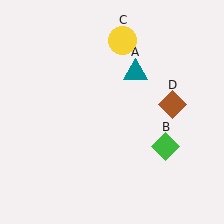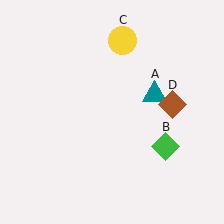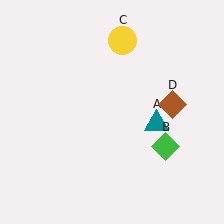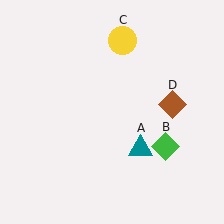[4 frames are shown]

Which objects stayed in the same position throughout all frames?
Green diamond (object B) and yellow circle (object C) and brown diamond (object D) remained stationary.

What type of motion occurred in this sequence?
The teal triangle (object A) rotated clockwise around the center of the scene.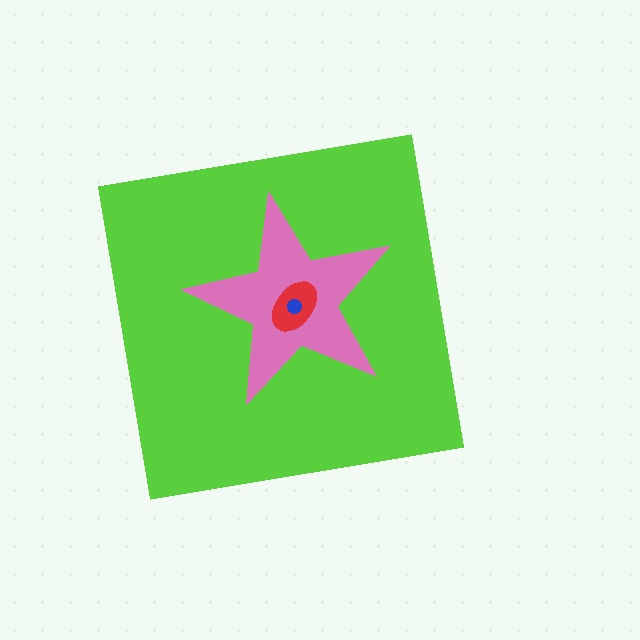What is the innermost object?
The blue circle.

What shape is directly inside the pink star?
The red ellipse.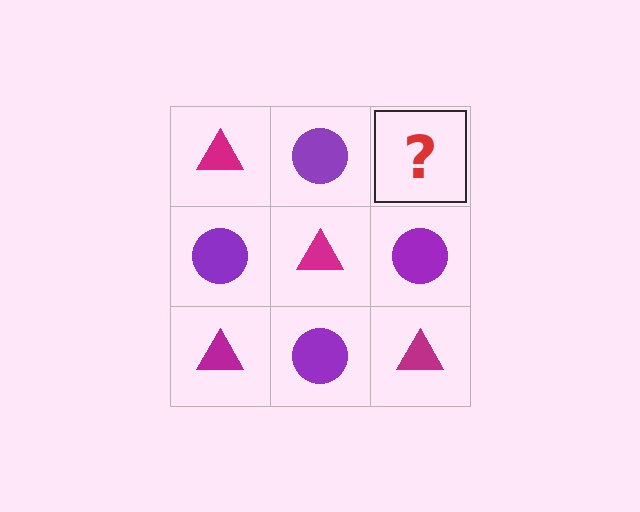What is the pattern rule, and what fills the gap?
The rule is that it alternates magenta triangle and purple circle in a checkerboard pattern. The gap should be filled with a magenta triangle.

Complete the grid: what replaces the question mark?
The question mark should be replaced with a magenta triangle.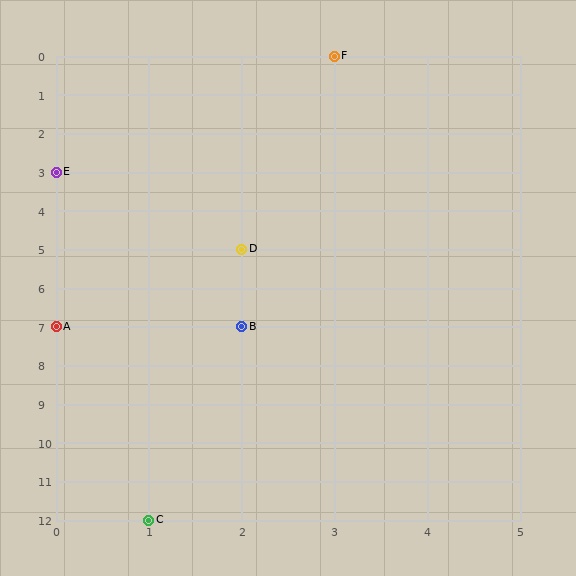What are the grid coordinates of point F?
Point F is at grid coordinates (3, 0).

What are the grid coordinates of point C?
Point C is at grid coordinates (1, 12).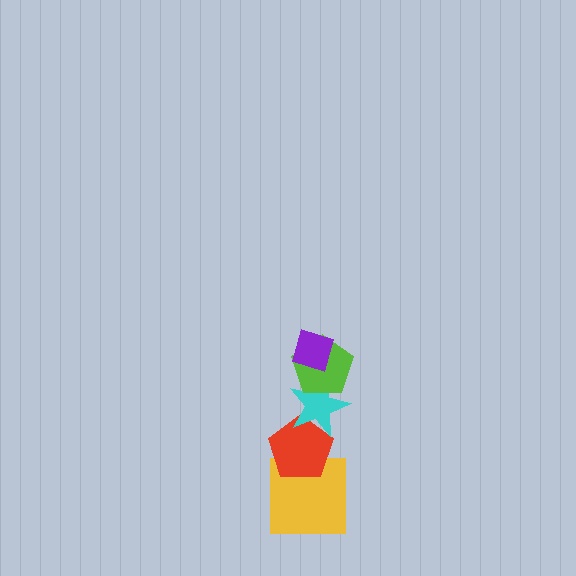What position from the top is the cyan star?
The cyan star is 3rd from the top.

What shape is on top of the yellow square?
The red pentagon is on top of the yellow square.